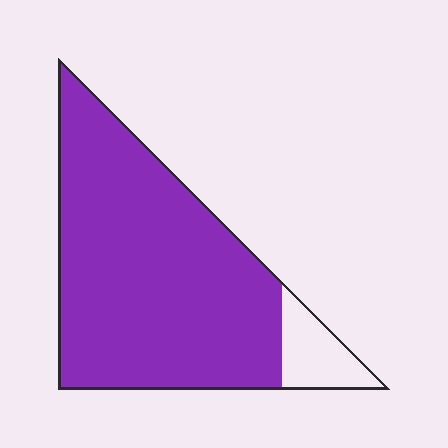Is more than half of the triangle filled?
Yes.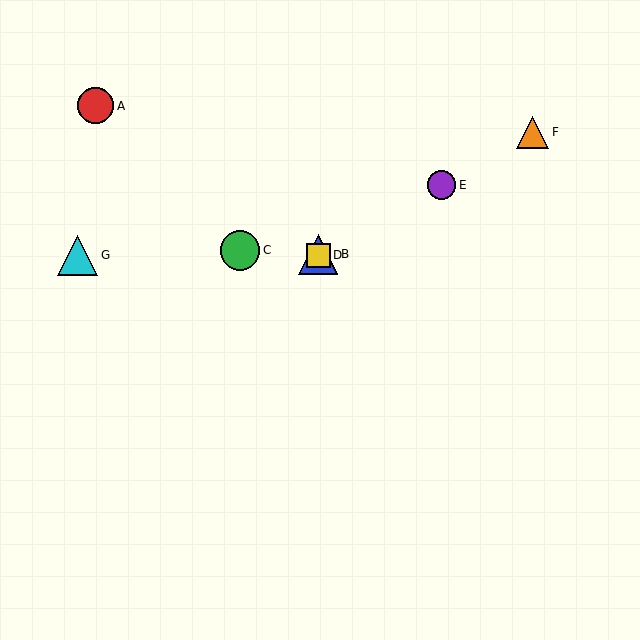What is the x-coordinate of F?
Object F is at x≈532.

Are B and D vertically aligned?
Yes, both are at x≈318.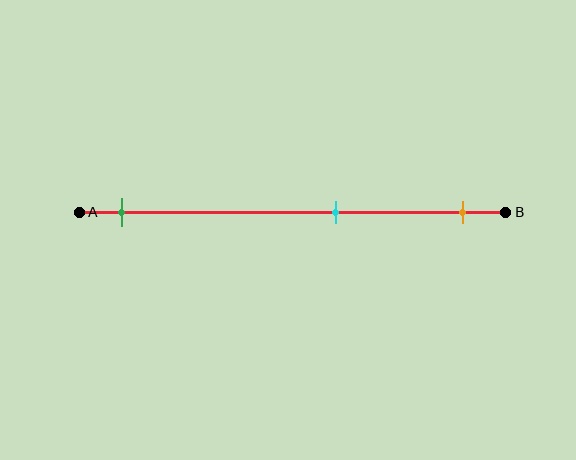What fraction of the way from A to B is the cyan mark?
The cyan mark is approximately 60% (0.6) of the way from A to B.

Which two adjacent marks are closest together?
The cyan and orange marks are the closest adjacent pair.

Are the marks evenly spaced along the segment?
No, the marks are not evenly spaced.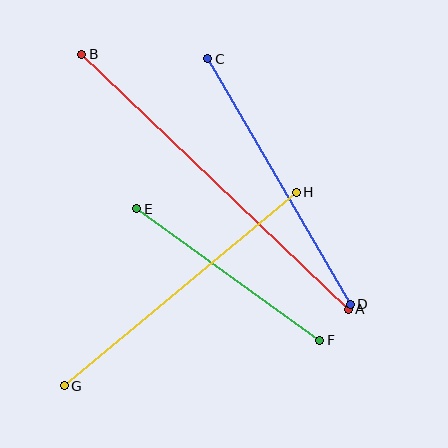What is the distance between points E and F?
The distance is approximately 225 pixels.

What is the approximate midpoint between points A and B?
The midpoint is at approximately (215, 182) pixels.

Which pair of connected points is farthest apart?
Points A and B are farthest apart.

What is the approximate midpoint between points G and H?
The midpoint is at approximately (180, 289) pixels.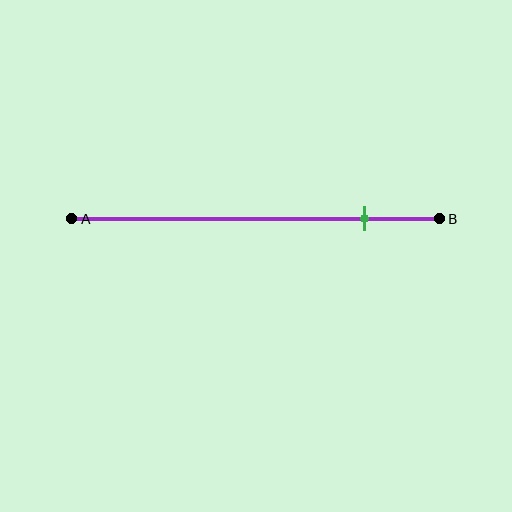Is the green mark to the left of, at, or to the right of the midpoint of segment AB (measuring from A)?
The green mark is to the right of the midpoint of segment AB.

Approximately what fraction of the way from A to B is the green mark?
The green mark is approximately 80% of the way from A to B.